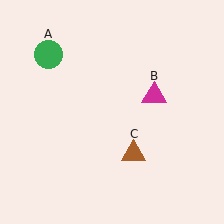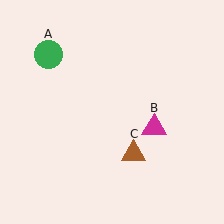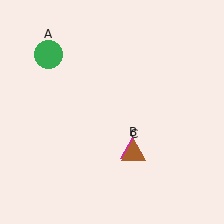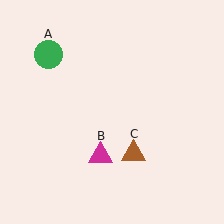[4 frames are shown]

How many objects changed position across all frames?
1 object changed position: magenta triangle (object B).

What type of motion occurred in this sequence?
The magenta triangle (object B) rotated clockwise around the center of the scene.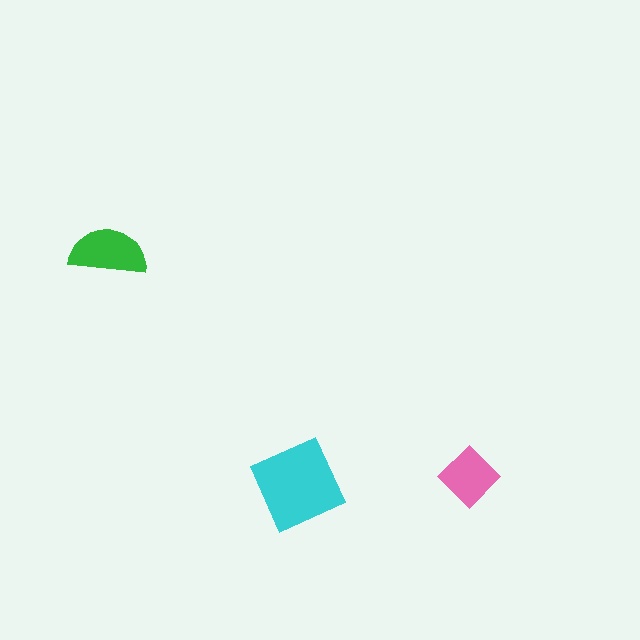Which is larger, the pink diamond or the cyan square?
The cyan square.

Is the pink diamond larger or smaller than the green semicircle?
Smaller.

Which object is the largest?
The cyan square.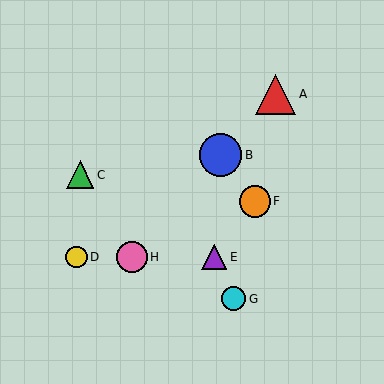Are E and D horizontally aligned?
Yes, both are at y≈257.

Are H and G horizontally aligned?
No, H is at y≈257 and G is at y≈299.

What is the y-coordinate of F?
Object F is at y≈201.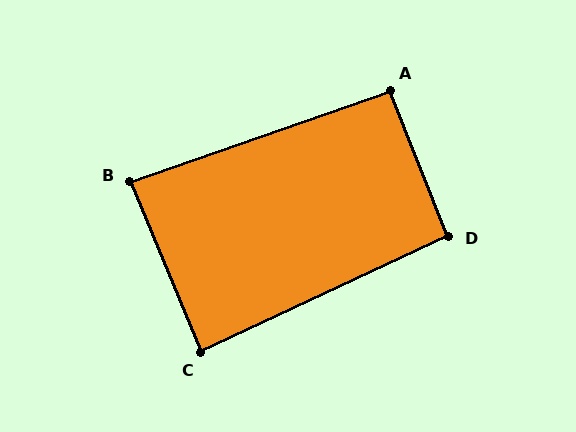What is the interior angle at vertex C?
Approximately 87 degrees (approximately right).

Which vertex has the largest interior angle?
D, at approximately 93 degrees.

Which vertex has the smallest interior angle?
B, at approximately 87 degrees.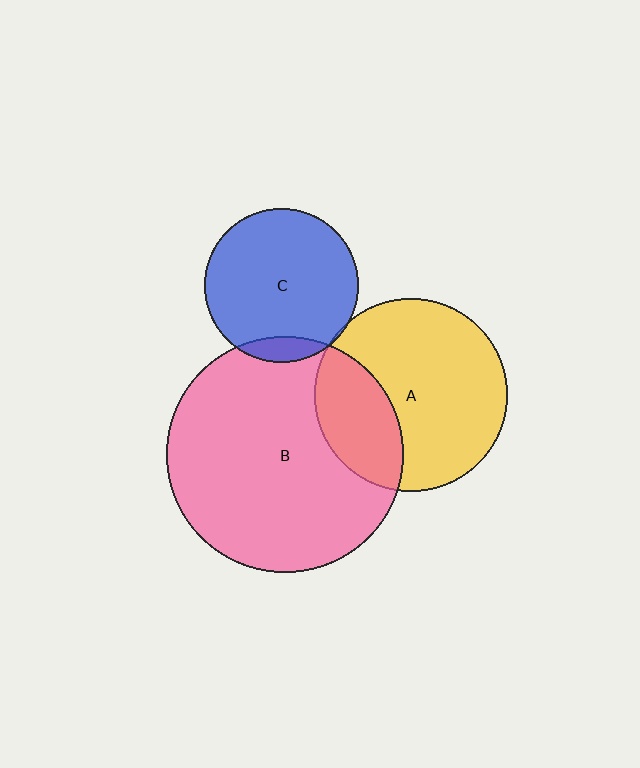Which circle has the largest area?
Circle B (pink).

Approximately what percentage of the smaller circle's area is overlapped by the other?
Approximately 30%.